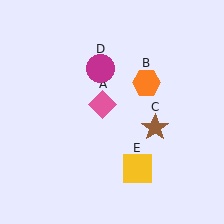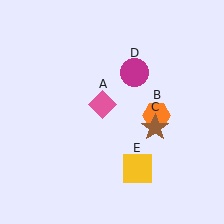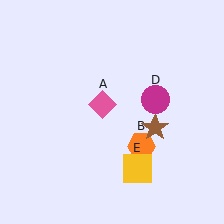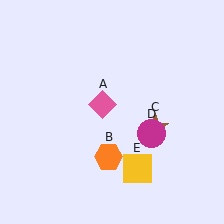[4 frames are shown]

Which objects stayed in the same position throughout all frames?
Pink diamond (object A) and brown star (object C) and yellow square (object E) remained stationary.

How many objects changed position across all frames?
2 objects changed position: orange hexagon (object B), magenta circle (object D).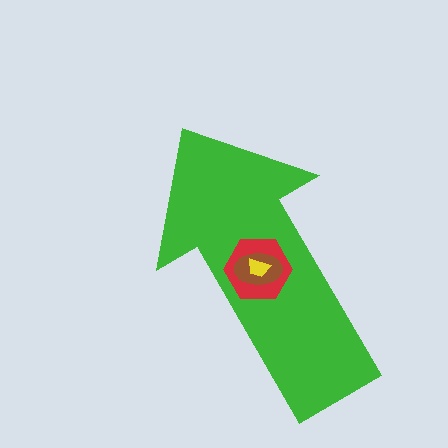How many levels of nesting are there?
4.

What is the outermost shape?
The green arrow.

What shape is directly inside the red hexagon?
The brown ellipse.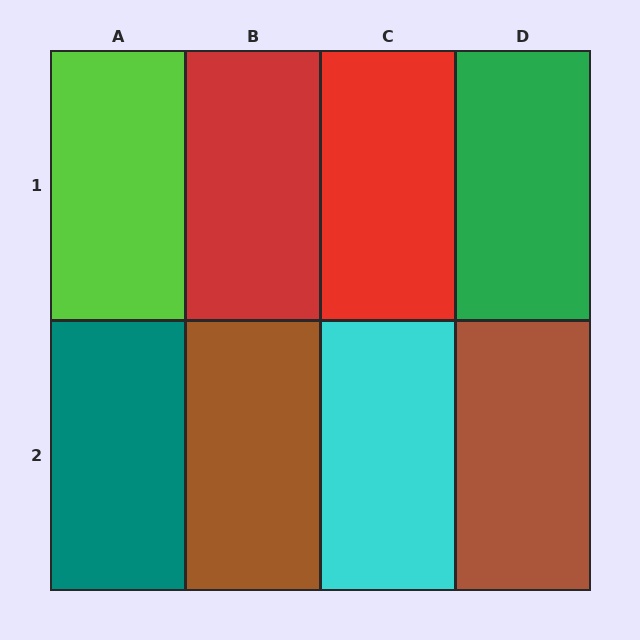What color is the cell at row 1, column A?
Lime.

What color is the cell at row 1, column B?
Red.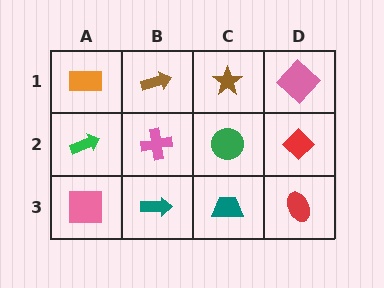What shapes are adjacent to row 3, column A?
A green arrow (row 2, column A), a teal arrow (row 3, column B).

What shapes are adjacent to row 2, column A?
An orange rectangle (row 1, column A), a pink square (row 3, column A), a pink cross (row 2, column B).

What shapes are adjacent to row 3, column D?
A red diamond (row 2, column D), a teal trapezoid (row 3, column C).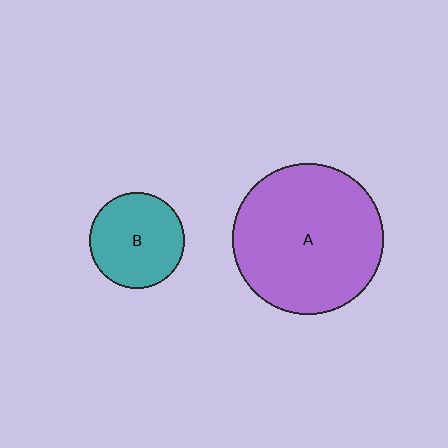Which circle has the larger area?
Circle A (purple).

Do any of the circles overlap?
No, none of the circles overlap.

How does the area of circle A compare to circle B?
Approximately 2.5 times.